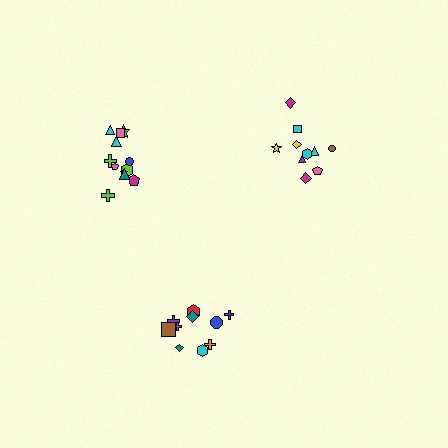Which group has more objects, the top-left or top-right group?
The top-left group.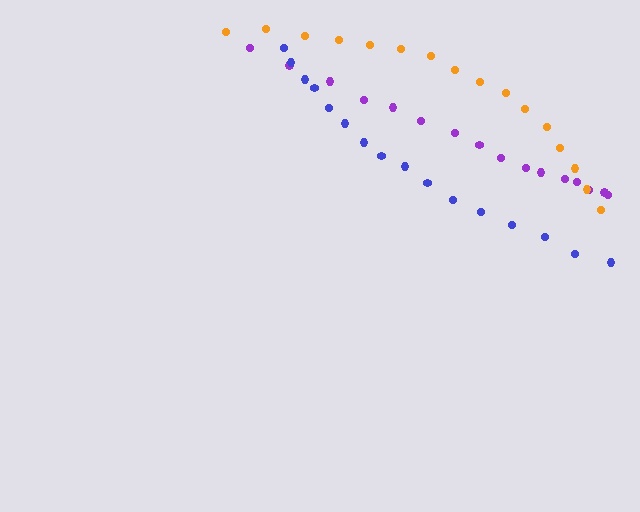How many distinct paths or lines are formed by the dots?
There are 3 distinct paths.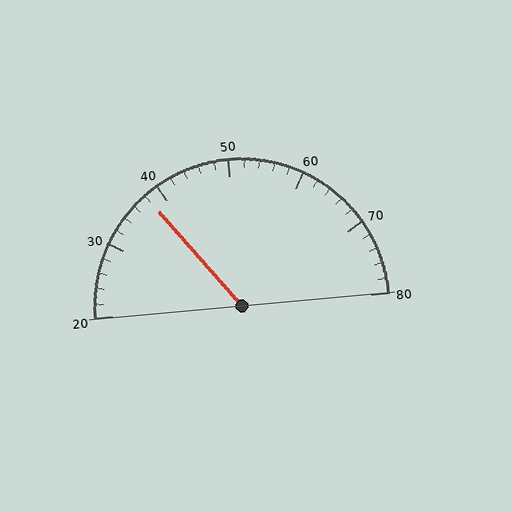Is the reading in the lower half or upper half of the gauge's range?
The reading is in the lower half of the range (20 to 80).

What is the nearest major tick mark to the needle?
The nearest major tick mark is 40.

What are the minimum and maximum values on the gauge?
The gauge ranges from 20 to 80.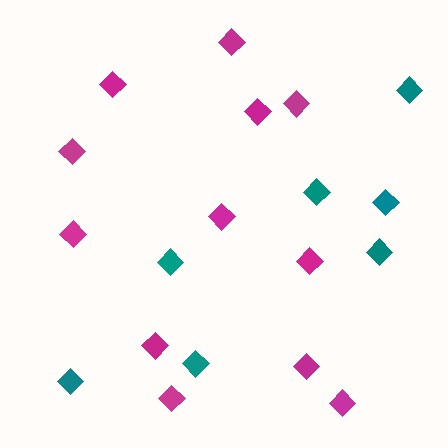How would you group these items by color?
There are 2 groups: one group of teal diamonds (7) and one group of magenta diamonds (12).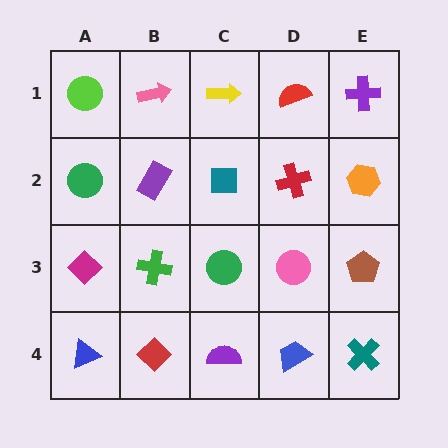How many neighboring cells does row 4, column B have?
3.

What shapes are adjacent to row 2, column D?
A red semicircle (row 1, column D), a pink circle (row 3, column D), a teal square (row 2, column C), an orange hexagon (row 2, column E).